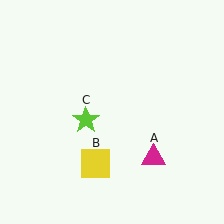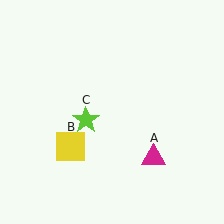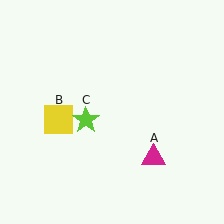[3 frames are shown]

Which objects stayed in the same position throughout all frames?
Magenta triangle (object A) and lime star (object C) remained stationary.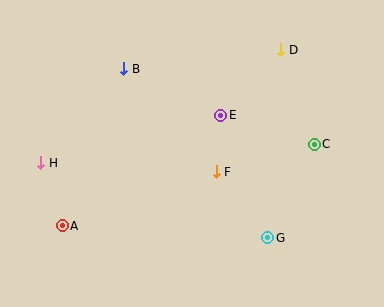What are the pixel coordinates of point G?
Point G is at (268, 238).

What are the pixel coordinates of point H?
Point H is at (41, 163).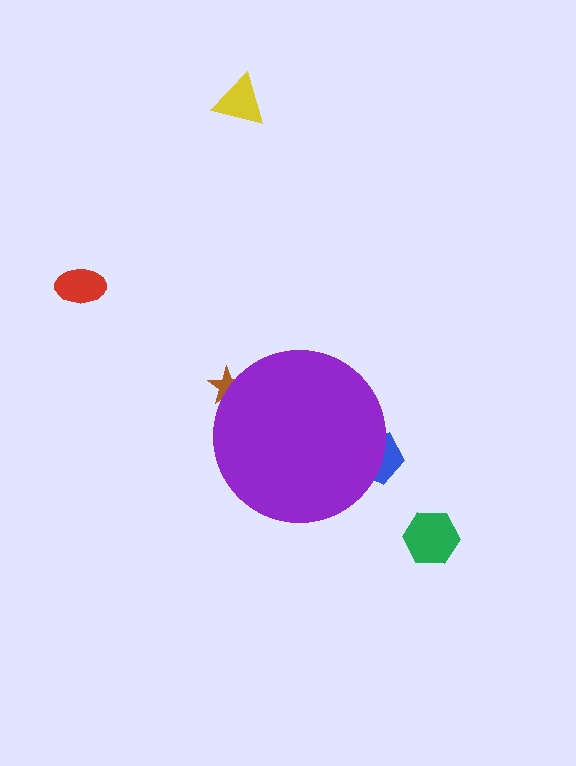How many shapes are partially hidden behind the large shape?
2 shapes are partially hidden.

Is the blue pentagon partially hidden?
Yes, the blue pentagon is partially hidden behind the purple circle.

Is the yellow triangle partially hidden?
No, the yellow triangle is fully visible.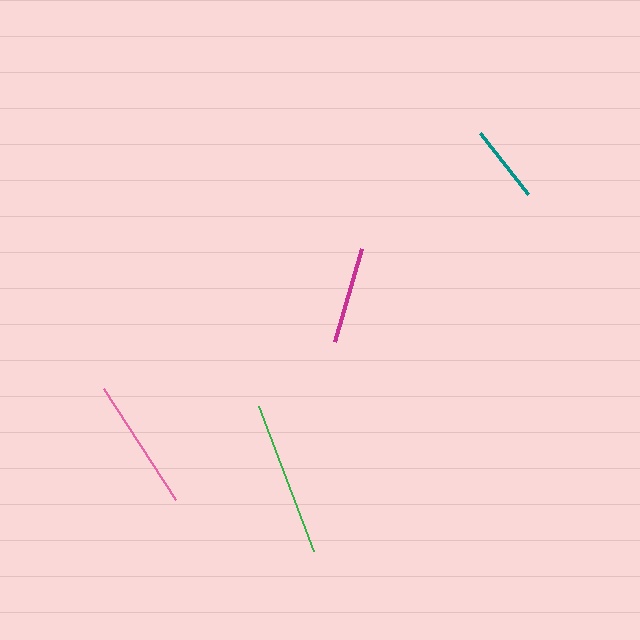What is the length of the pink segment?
The pink segment is approximately 133 pixels long.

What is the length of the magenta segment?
The magenta segment is approximately 96 pixels long.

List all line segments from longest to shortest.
From longest to shortest: green, pink, magenta, teal.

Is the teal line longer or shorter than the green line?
The green line is longer than the teal line.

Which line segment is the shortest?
The teal line is the shortest at approximately 78 pixels.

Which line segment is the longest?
The green line is the longest at approximately 154 pixels.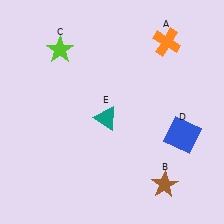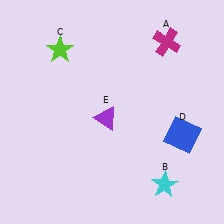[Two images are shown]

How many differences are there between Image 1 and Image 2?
There are 3 differences between the two images.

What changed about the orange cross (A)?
In Image 1, A is orange. In Image 2, it changed to magenta.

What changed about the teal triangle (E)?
In Image 1, E is teal. In Image 2, it changed to purple.